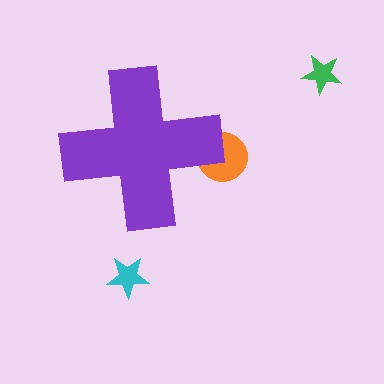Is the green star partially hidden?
No, the green star is fully visible.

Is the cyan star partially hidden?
No, the cyan star is fully visible.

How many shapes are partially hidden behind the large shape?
1 shape is partially hidden.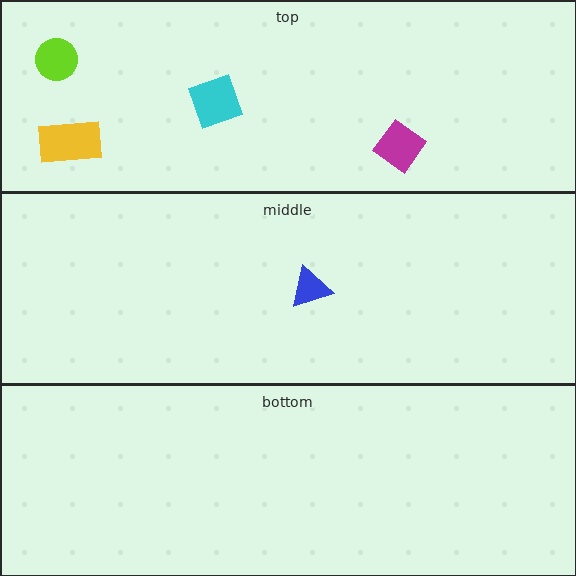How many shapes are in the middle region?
1.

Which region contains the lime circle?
The top region.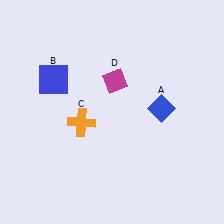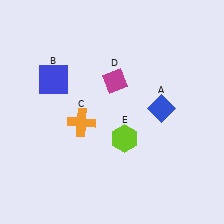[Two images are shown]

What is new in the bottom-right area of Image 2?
A lime hexagon (E) was added in the bottom-right area of Image 2.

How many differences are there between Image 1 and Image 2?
There is 1 difference between the two images.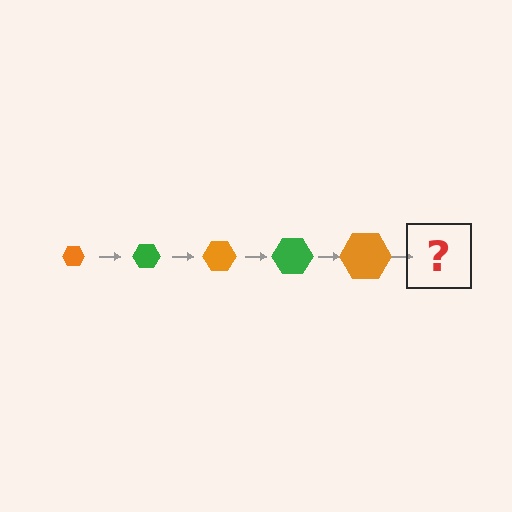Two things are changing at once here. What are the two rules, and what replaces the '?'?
The two rules are that the hexagon grows larger each step and the color cycles through orange and green. The '?' should be a green hexagon, larger than the previous one.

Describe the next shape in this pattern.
It should be a green hexagon, larger than the previous one.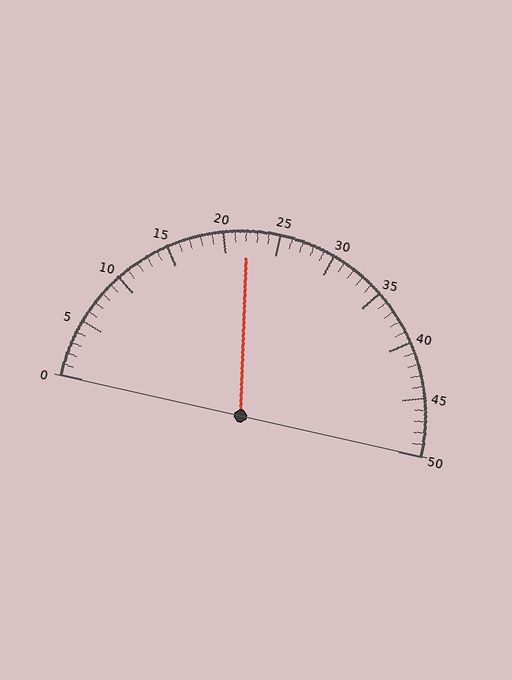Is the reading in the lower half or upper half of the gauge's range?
The reading is in the lower half of the range (0 to 50).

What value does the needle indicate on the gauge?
The needle indicates approximately 22.